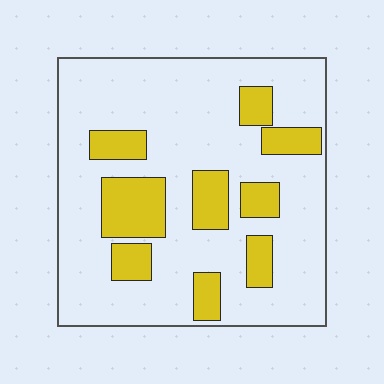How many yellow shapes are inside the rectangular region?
9.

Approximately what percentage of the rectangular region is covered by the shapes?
Approximately 25%.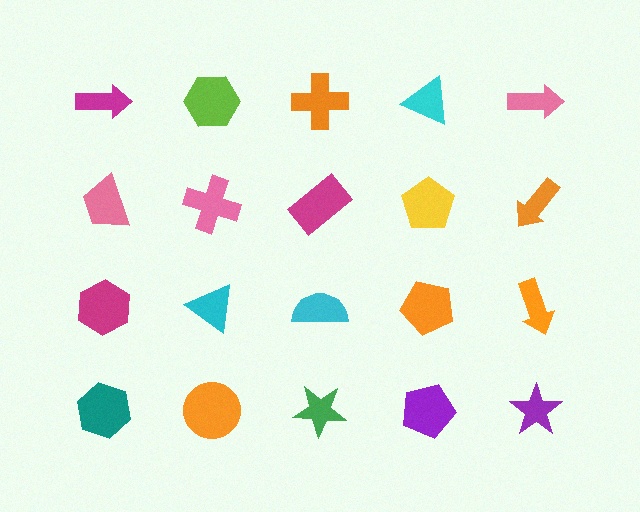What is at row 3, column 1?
A magenta hexagon.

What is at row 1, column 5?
A pink arrow.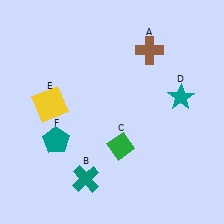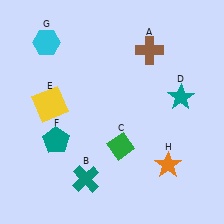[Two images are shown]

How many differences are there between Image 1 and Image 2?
There are 2 differences between the two images.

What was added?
A cyan hexagon (G), an orange star (H) were added in Image 2.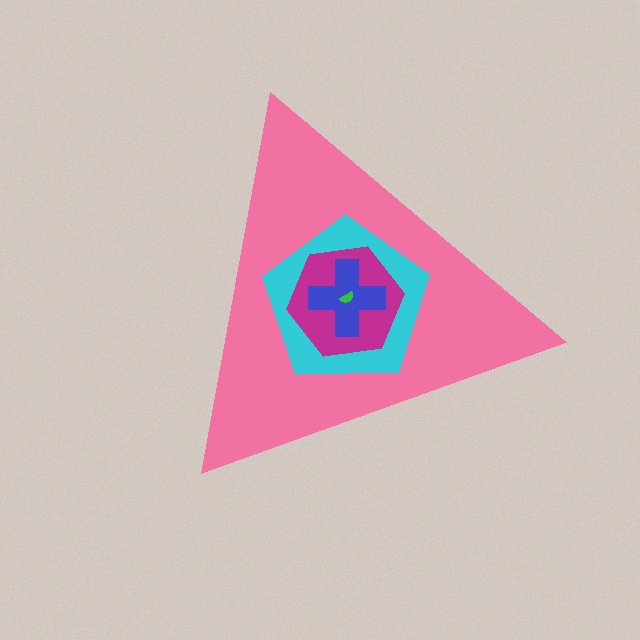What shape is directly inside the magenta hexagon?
The blue cross.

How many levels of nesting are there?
5.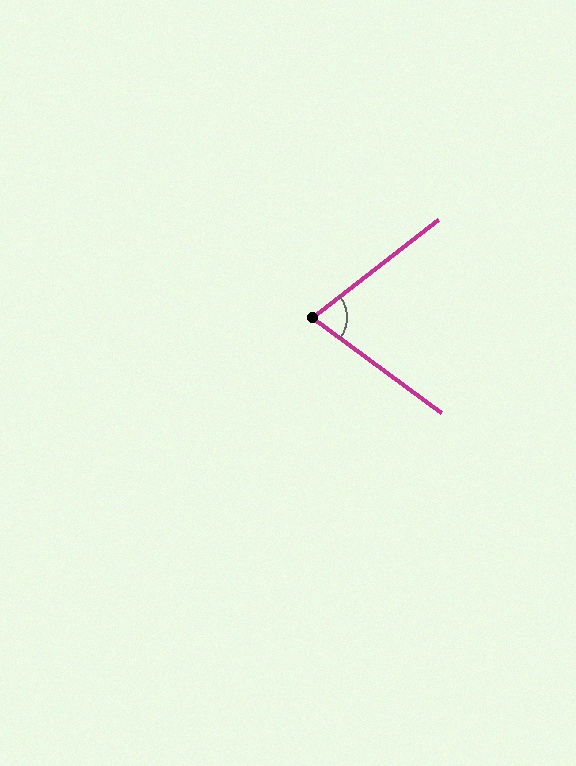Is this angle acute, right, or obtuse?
It is acute.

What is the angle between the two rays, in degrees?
Approximately 74 degrees.